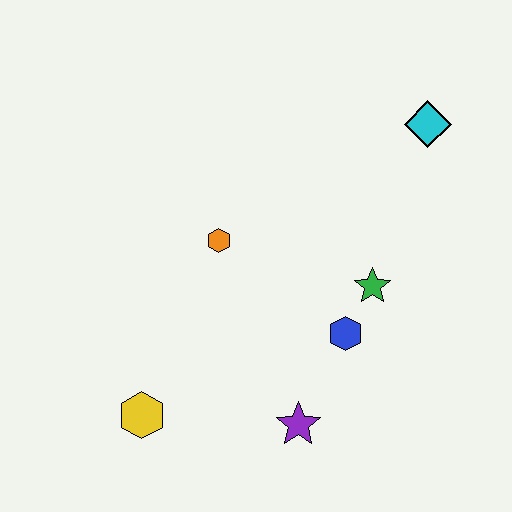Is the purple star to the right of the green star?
No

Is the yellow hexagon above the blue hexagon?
No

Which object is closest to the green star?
The blue hexagon is closest to the green star.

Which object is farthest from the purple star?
The cyan diamond is farthest from the purple star.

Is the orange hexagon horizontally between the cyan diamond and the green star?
No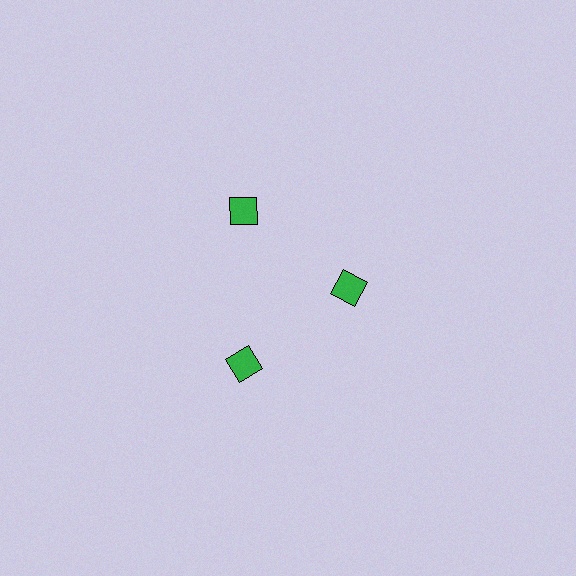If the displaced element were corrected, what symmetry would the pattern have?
It would have 3-fold rotational symmetry — the pattern would map onto itself every 120 degrees.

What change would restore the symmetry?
The symmetry would be restored by moving it outward, back onto the ring so that all 3 diamonds sit at equal angles and equal distance from the center.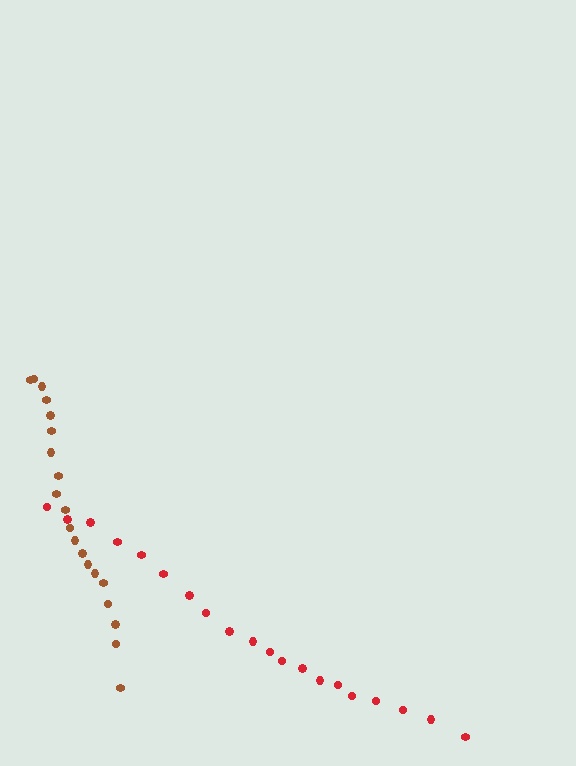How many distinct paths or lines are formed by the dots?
There are 2 distinct paths.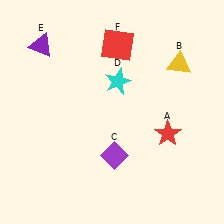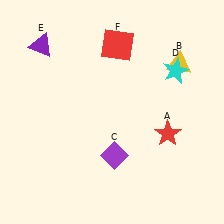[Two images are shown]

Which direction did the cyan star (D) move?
The cyan star (D) moved right.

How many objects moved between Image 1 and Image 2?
1 object moved between the two images.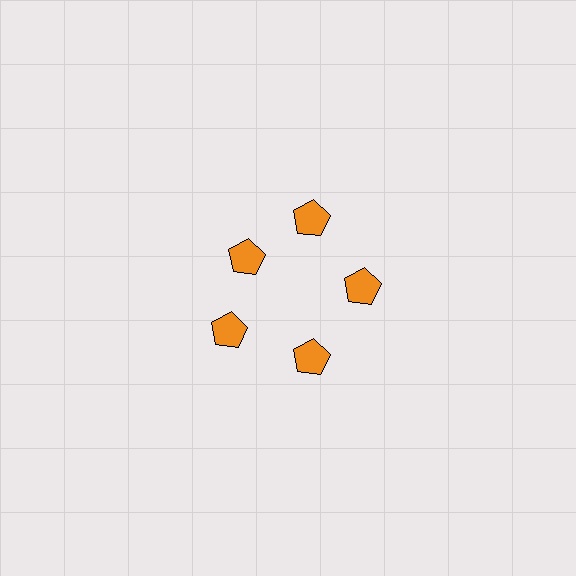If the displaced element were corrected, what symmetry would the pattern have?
It would have 5-fold rotational symmetry — the pattern would map onto itself every 72 degrees.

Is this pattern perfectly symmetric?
No. The 5 orange pentagons are arranged in a ring, but one element near the 10 o'clock position is pulled inward toward the center, breaking the 5-fold rotational symmetry.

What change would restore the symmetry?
The symmetry would be restored by moving it outward, back onto the ring so that all 5 pentagons sit at equal angles and equal distance from the center.